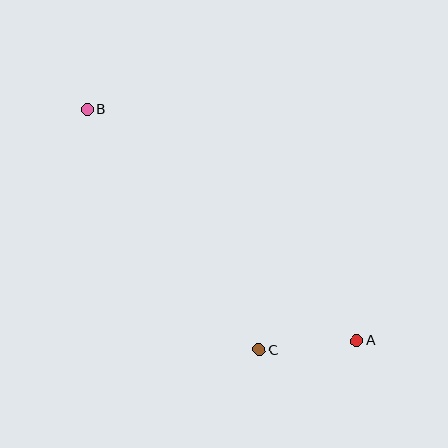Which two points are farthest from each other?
Points A and B are farthest from each other.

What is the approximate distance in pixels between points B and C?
The distance between B and C is approximately 296 pixels.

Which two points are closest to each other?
Points A and C are closest to each other.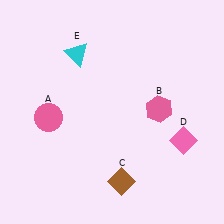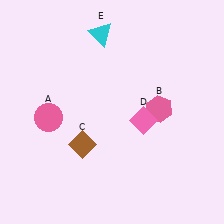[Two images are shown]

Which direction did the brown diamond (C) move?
The brown diamond (C) moved left.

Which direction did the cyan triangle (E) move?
The cyan triangle (E) moved right.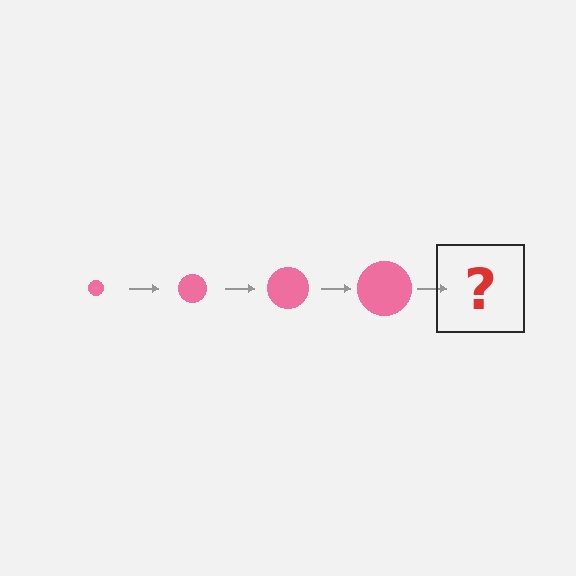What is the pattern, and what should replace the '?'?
The pattern is that the circle gets progressively larger each step. The '?' should be a pink circle, larger than the previous one.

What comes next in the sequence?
The next element should be a pink circle, larger than the previous one.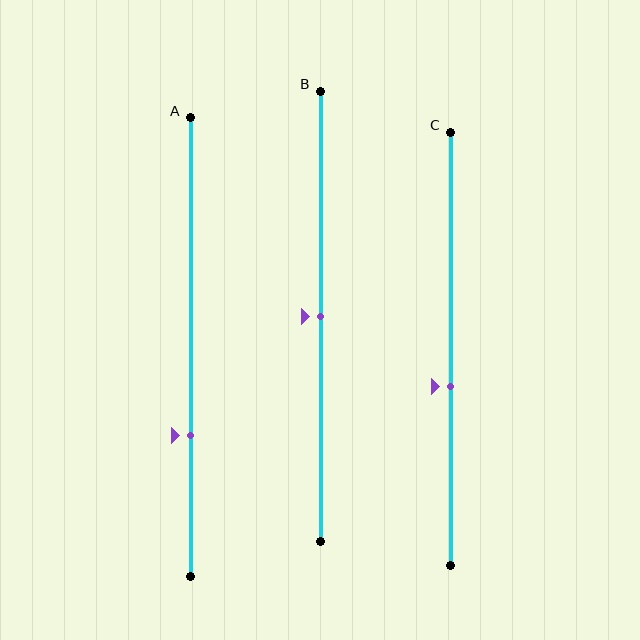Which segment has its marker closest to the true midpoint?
Segment B has its marker closest to the true midpoint.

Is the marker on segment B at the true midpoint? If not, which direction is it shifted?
Yes, the marker on segment B is at the true midpoint.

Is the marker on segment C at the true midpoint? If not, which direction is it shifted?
No, the marker on segment C is shifted downward by about 9% of the segment length.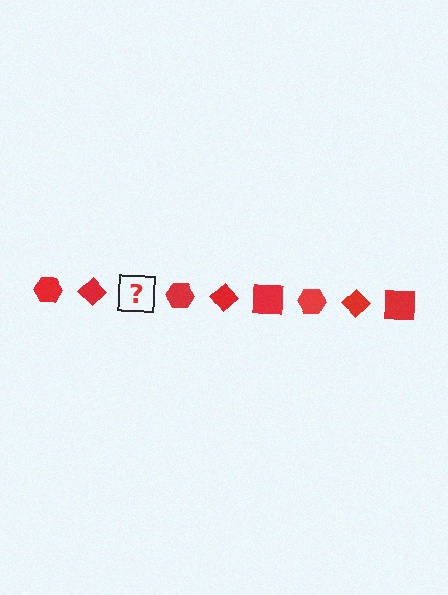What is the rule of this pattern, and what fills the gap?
The rule is that the pattern cycles through hexagon, diamond, square shapes in red. The gap should be filled with a red square.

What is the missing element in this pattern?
The missing element is a red square.